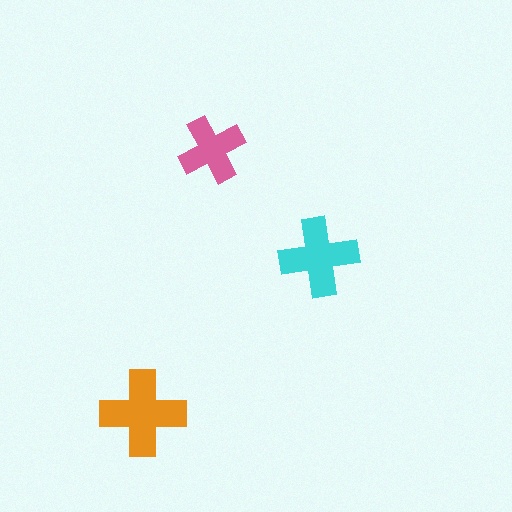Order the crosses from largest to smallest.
the orange one, the cyan one, the pink one.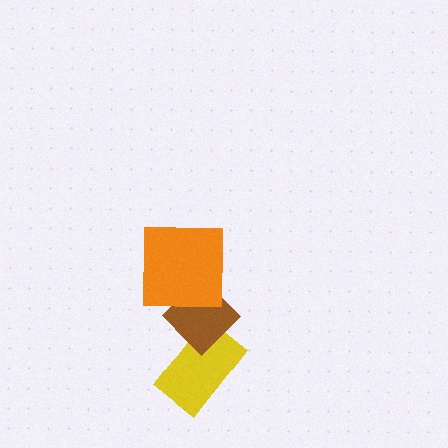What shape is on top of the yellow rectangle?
The brown diamond is on top of the yellow rectangle.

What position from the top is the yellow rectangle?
The yellow rectangle is 3rd from the top.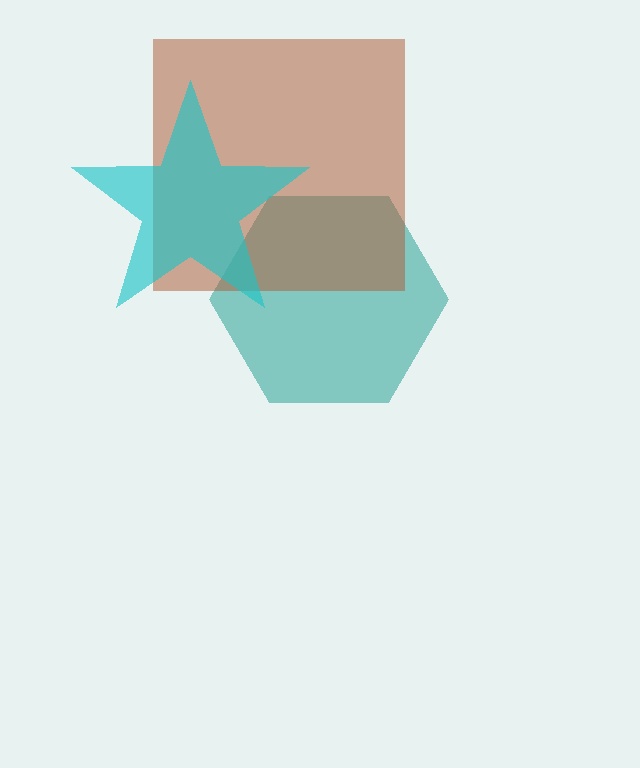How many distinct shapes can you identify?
There are 3 distinct shapes: a teal hexagon, a brown square, a cyan star.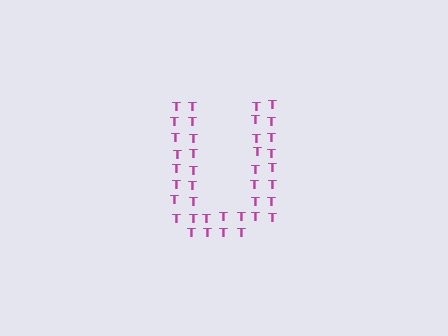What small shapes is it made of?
It is made of small letter T's.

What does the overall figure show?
The overall figure shows the letter U.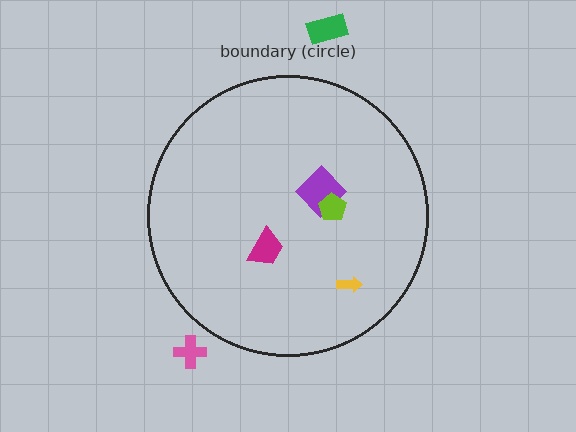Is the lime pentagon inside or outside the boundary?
Inside.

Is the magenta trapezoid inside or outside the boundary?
Inside.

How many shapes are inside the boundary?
4 inside, 2 outside.